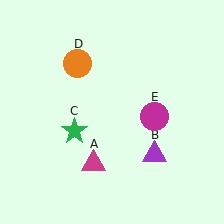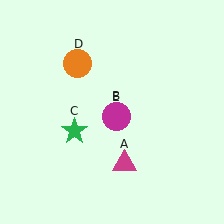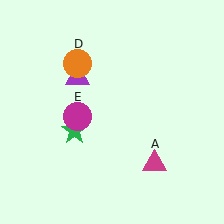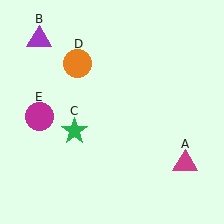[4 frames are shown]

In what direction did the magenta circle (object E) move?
The magenta circle (object E) moved left.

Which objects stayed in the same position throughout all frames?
Green star (object C) and orange circle (object D) remained stationary.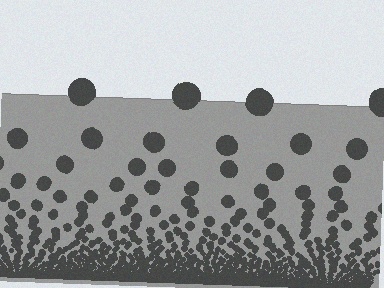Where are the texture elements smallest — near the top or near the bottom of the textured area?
Near the bottom.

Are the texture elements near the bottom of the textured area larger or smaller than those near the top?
Smaller. The gradient is inverted — elements near the bottom are smaller and denser.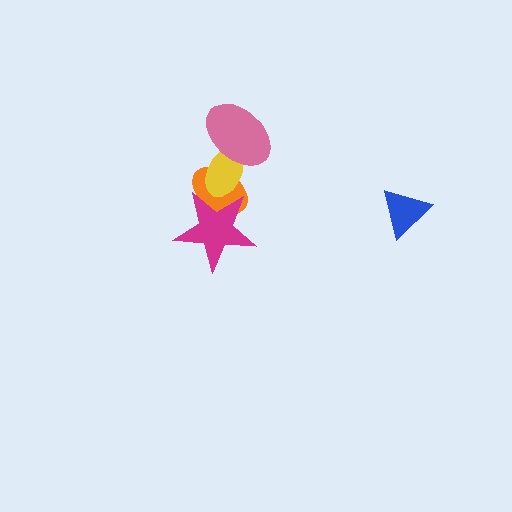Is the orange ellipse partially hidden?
Yes, it is partially covered by another shape.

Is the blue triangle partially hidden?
No, no other shape covers it.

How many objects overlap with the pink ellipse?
2 objects overlap with the pink ellipse.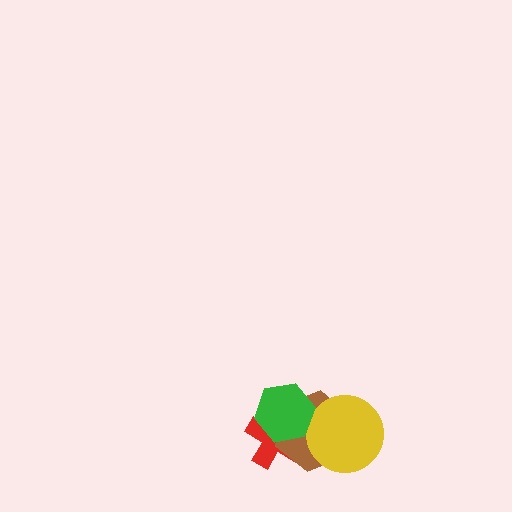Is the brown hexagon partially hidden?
Yes, it is partially covered by another shape.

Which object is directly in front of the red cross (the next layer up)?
The brown hexagon is directly in front of the red cross.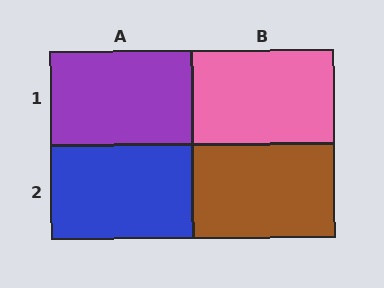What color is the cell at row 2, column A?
Blue.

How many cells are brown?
1 cell is brown.